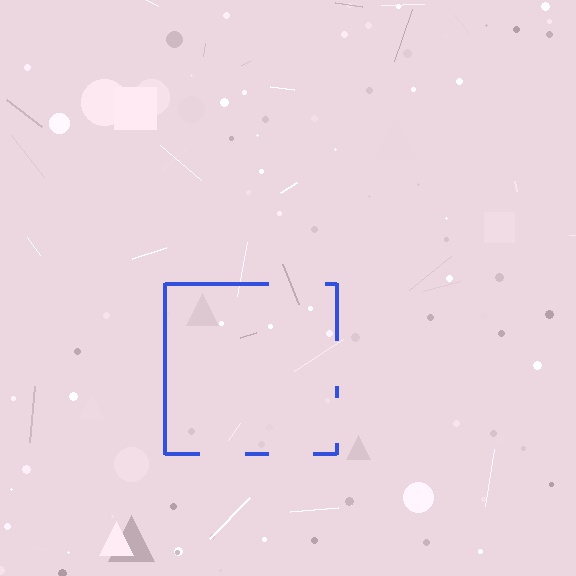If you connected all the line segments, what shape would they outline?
They would outline a square.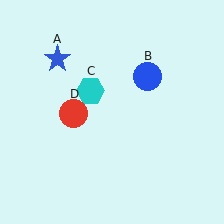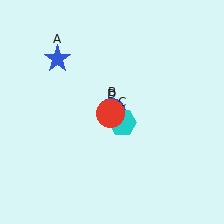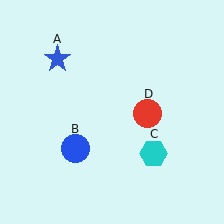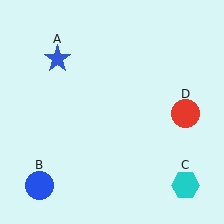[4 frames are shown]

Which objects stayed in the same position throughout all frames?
Blue star (object A) remained stationary.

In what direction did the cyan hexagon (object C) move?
The cyan hexagon (object C) moved down and to the right.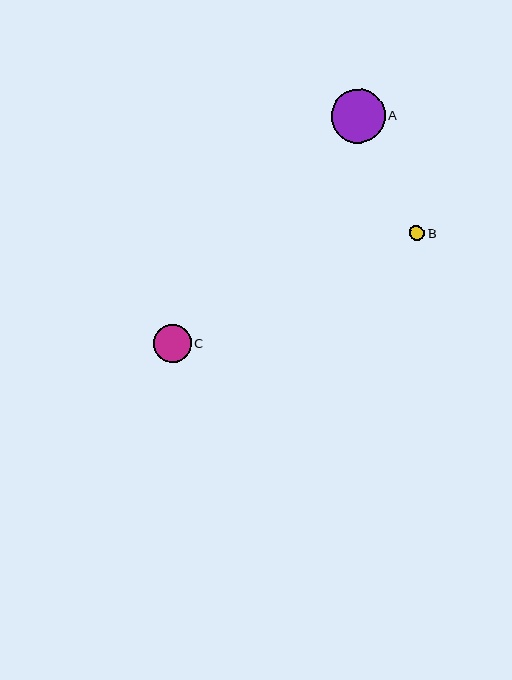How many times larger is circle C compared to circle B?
Circle C is approximately 2.4 times the size of circle B.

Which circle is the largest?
Circle A is the largest with a size of approximately 54 pixels.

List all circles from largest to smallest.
From largest to smallest: A, C, B.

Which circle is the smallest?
Circle B is the smallest with a size of approximately 16 pixels.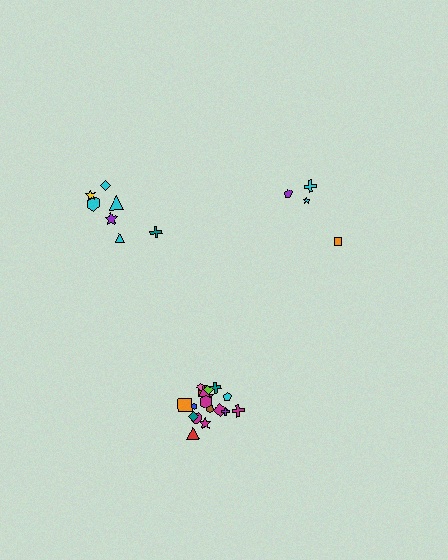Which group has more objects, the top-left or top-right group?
The top-left group.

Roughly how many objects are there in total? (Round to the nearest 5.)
Roughly 30 objects in total.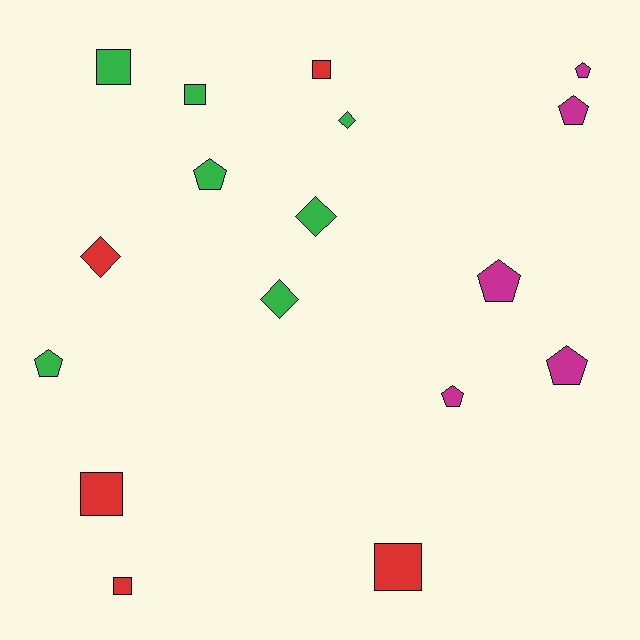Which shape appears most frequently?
Pentagon, with 7 objects.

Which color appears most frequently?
Green, with 7 objects.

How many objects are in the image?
There are 17 objects.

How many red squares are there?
There are 4 red squares.